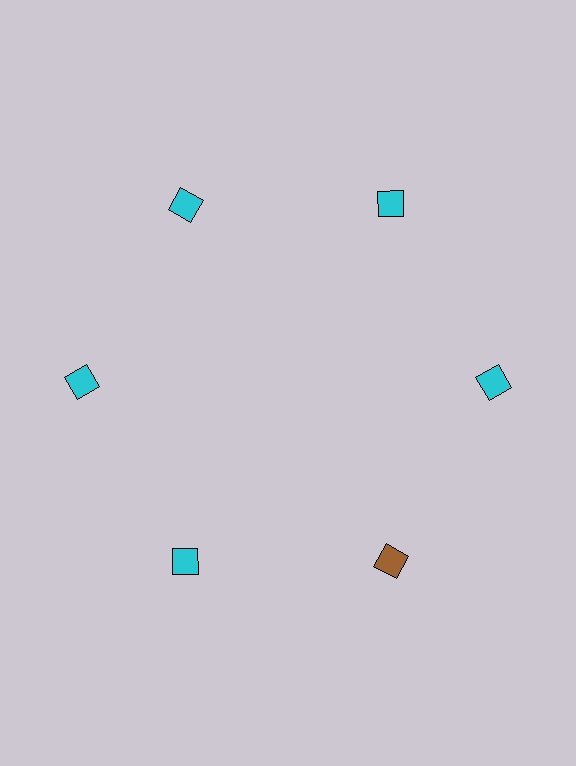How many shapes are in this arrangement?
There are 6 shapes arranged in a ring pattern.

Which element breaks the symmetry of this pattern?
The brown square at roughly the 5 o'clock position breaks the symmetry. All other shapes are cyan squares.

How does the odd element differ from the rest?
It has a different color: brown instead of cyan.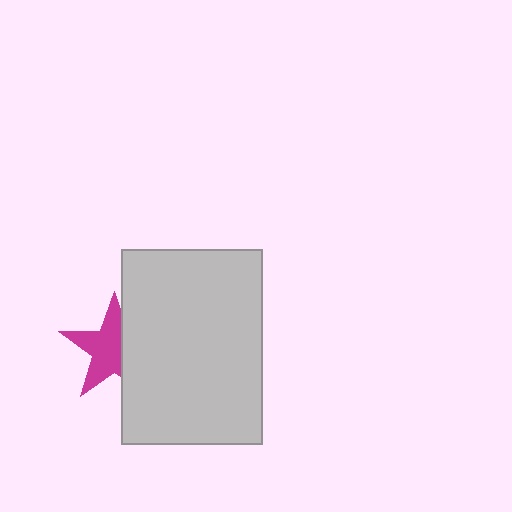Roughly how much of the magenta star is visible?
About half of it is visible (roughly 63%).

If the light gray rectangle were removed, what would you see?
You would see the complete magenta star.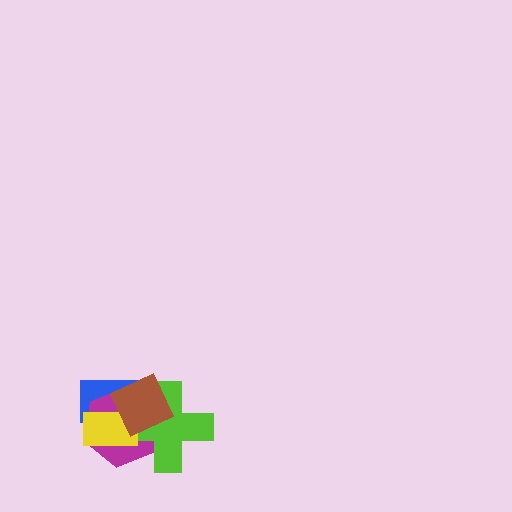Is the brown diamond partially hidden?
No, no other shape covers it.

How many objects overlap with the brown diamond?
4 objects overlap with the brown diamond.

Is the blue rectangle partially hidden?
Yes, it is partially covered by another shape.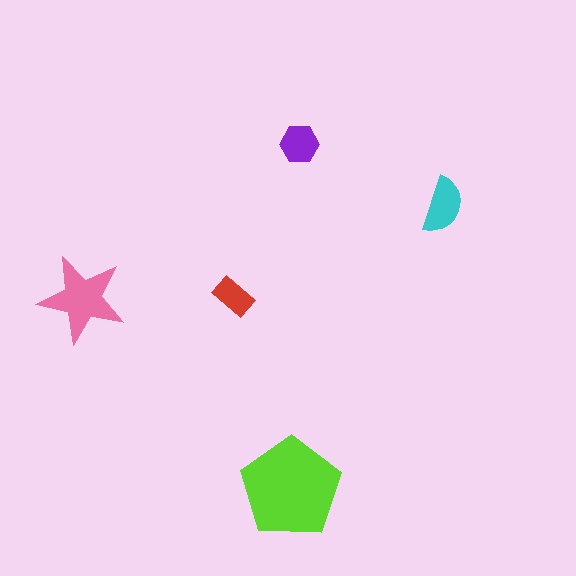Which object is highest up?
The purple hexagon is topmost.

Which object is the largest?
The lime pentagon.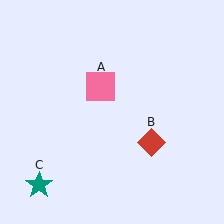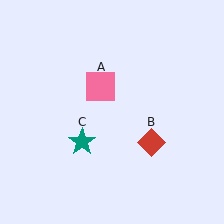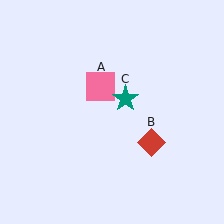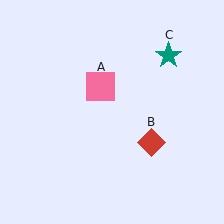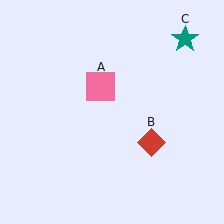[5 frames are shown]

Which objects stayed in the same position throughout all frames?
Pink square (object A) and red diamond (object B) remained stationary.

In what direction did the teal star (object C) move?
The teal star (object C) moved up and to the right.